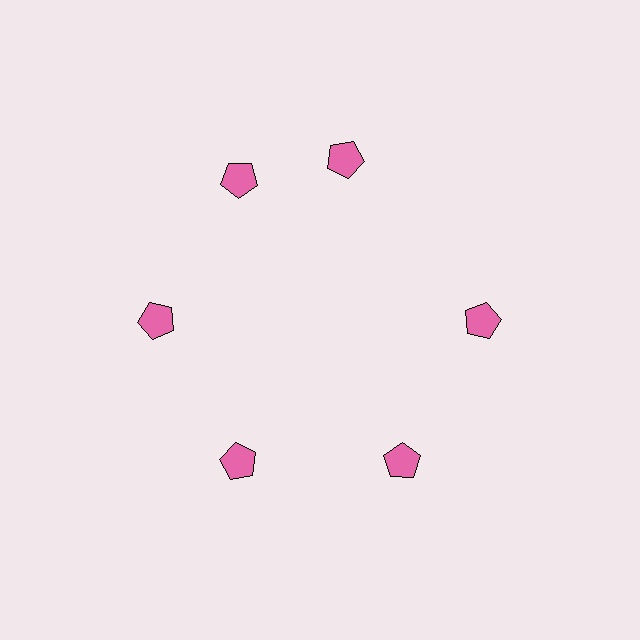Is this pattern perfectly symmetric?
No. The 6 pink pentagons are arranged in a ring, but one element near the 1 o'clock position is rotated out of alignment along the ring, breaking the 6-fold rotational symmetry.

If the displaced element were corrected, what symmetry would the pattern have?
It would have 6-fold rotational symmetry — the pattern would map onto itself every 60 degrees.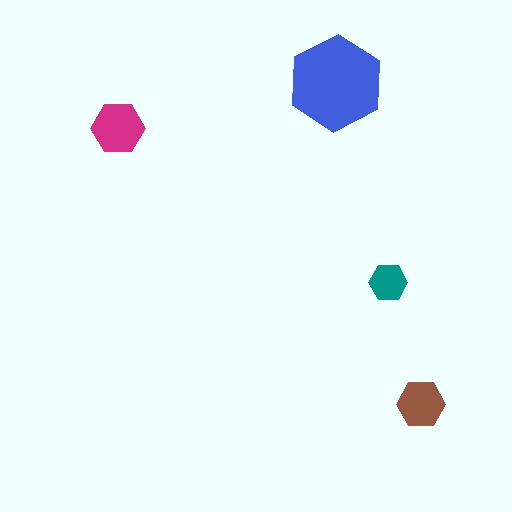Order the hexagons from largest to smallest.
the blue one, the magenta one, the brown one, the teal one.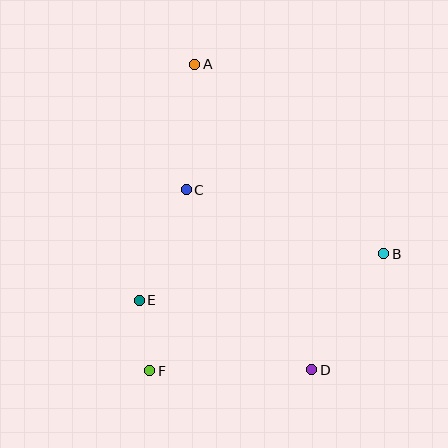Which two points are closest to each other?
Points E and F are closest to each other.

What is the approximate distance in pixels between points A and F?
The distance between A and F is approximately 310 pixels.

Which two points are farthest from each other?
Points A and D are farthest from each other.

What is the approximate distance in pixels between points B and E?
The distance between B and E is approximately 249 pixels.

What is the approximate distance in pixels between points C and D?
The distance between C and D is approximately 219 pixels.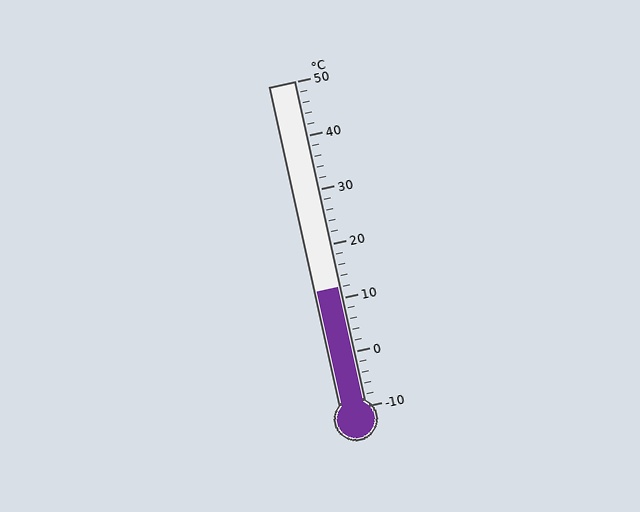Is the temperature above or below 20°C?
The temperature is below 20°C.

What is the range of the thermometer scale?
The thermometer scale ranges from -10°C to 50°C.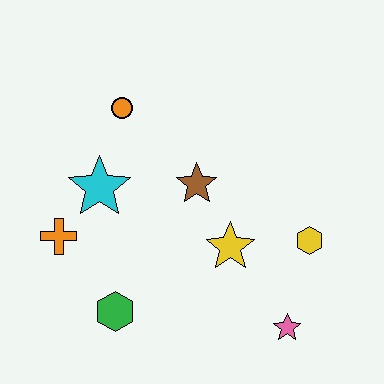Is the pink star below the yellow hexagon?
Yes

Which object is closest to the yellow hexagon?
The yellow star is closest to the yellow hexagon.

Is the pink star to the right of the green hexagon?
Yes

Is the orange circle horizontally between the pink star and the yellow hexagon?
No